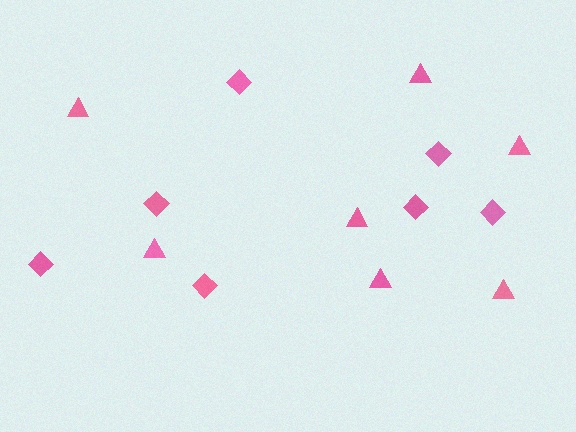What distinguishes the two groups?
There are 2 groups: one group of diamonds (7) and one group of triangles (7).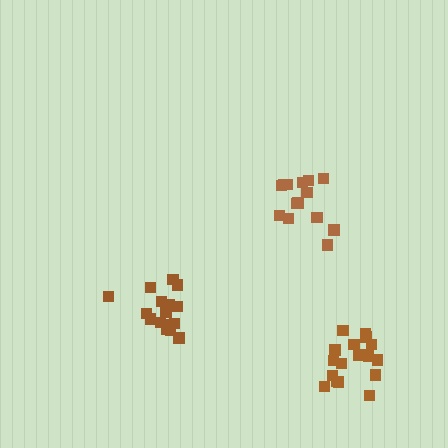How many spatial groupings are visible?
There are 3 spatial groupings.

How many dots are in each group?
Group 1: 14 dots, Group 2: 17 dots, Group 3: 18 dots (49 total).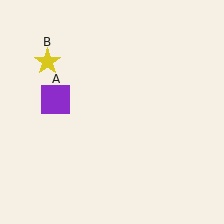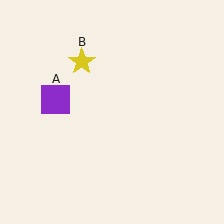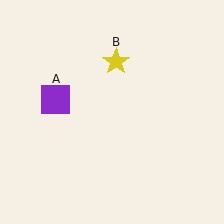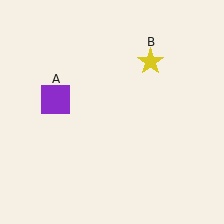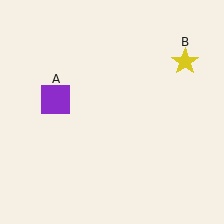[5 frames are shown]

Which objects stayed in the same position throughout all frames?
Purple square (object A) remained stationary.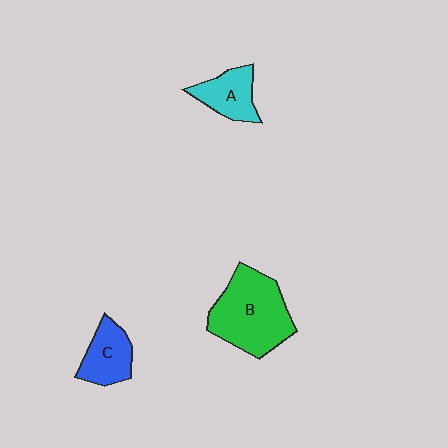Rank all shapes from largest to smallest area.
From largest to smallest: B (green), C (blue), A (cyan).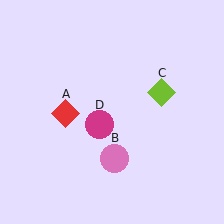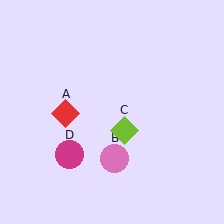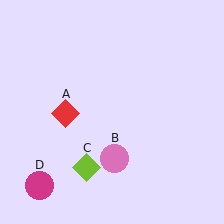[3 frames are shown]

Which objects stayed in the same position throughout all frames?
Red diamond (object A) and pink circle (object B) remained stationary.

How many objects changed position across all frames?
2 objects changed position: lime diamond (object C), magenta circle (object D).